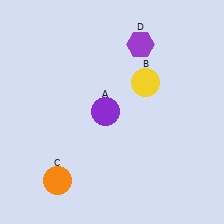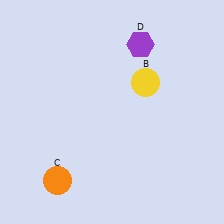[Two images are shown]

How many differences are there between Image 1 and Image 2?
There is 1 difference between the two images.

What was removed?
The purple circle (A) was removed in Image 2.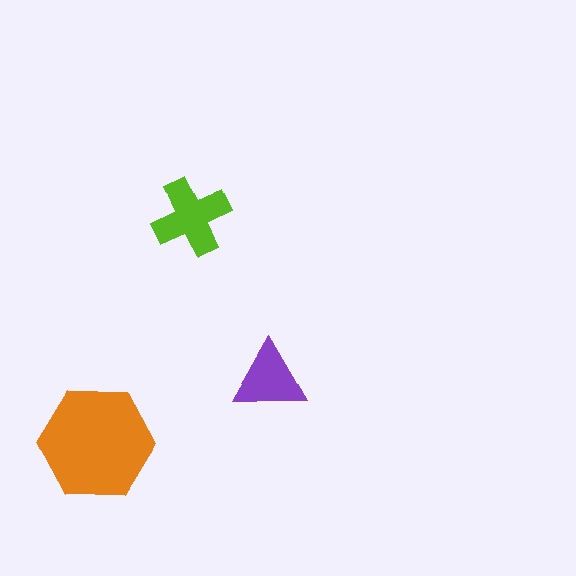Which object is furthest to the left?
The orange hexagon is leftmost.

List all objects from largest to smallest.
The orange hexagon, the lime cross, the purple triangle.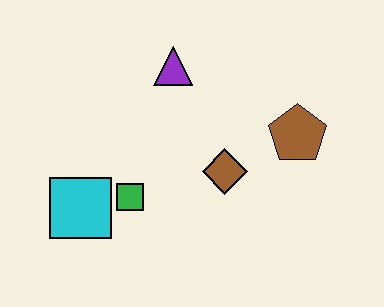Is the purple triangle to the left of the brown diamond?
Yes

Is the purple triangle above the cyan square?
Yes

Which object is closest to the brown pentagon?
The brown diamond is closest to the brown pentagon.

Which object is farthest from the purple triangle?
The cyan square is farthest from the purple triangle.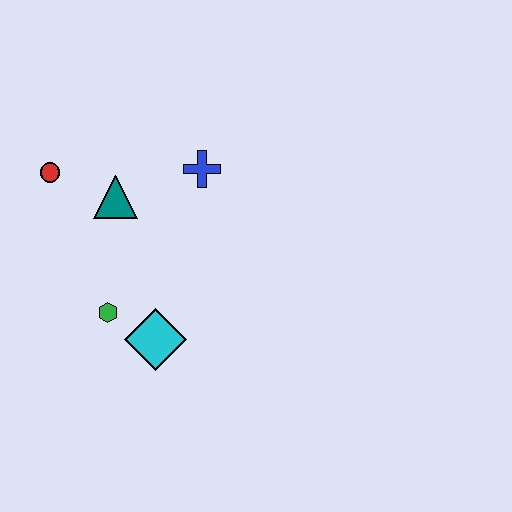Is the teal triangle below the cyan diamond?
No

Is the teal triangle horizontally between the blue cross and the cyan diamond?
No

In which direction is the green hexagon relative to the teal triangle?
The green hexagon is below the teal triangle.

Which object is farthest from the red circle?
The cyan diamond is farthest from the red circle.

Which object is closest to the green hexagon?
The cyan diamond is closest to the green hexagon.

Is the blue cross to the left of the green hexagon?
No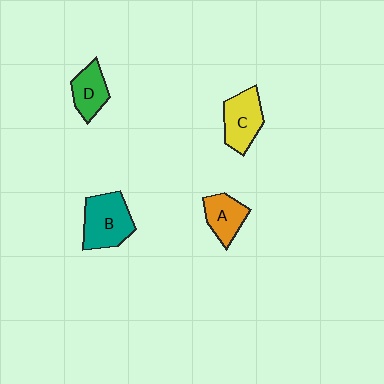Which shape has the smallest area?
Shape D (green).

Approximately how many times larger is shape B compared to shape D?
Approximately 1.5 times.